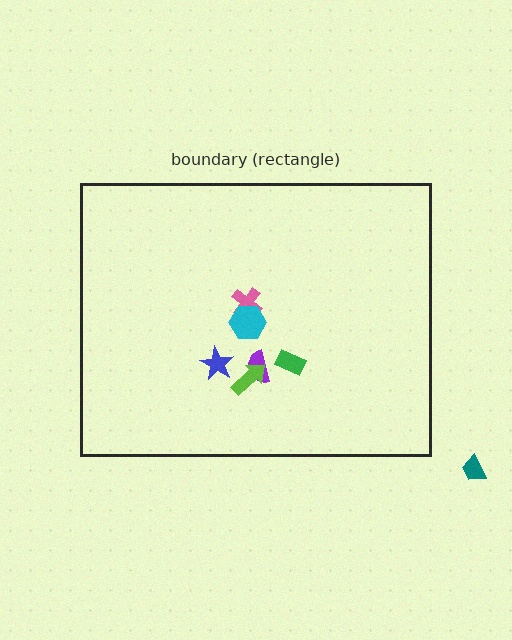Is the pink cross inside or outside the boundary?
Inside.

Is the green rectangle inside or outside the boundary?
Inside.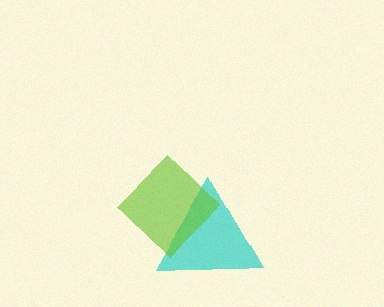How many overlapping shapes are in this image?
There are 2 overlapping shapes in the image.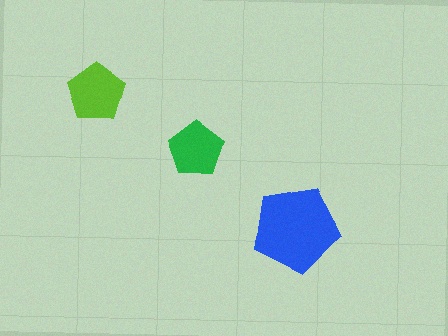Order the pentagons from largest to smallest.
the blue one, the lime one, the green one.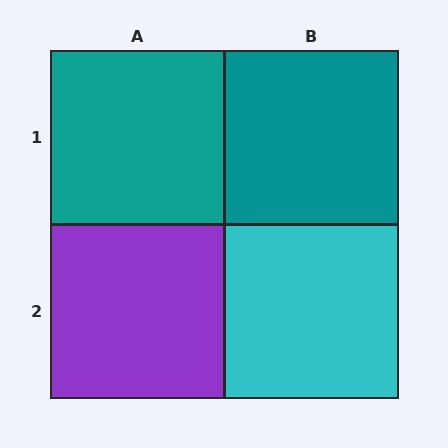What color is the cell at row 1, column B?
Teal.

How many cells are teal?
2 cells are teal.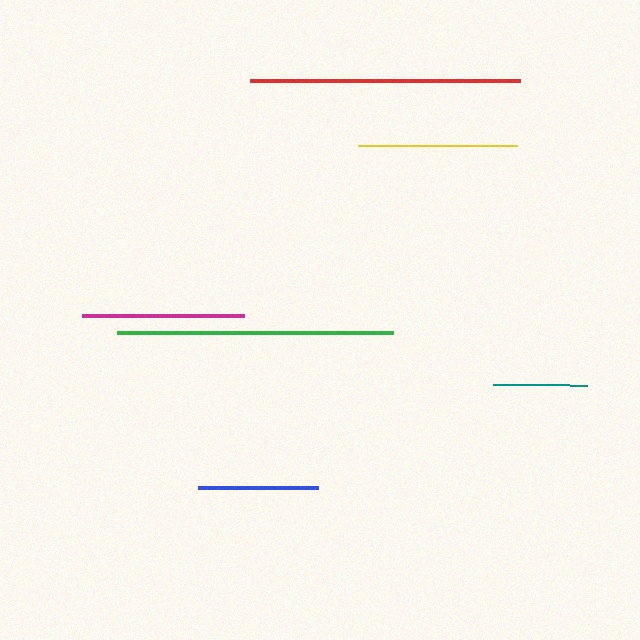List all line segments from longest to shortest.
From longest to shortest: green, red, magenta, yellow, blue, teal.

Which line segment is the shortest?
The teal line is the shortest at approximately 93 pixels.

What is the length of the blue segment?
The blue segment is approximately 120 pixels long.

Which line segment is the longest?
The green line is the longest at approximately 276 pixels.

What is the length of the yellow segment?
The yellow segment is approximately 159 pixels long.